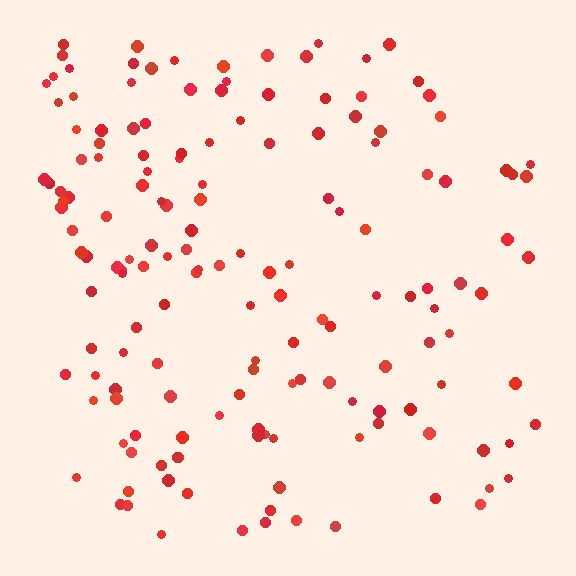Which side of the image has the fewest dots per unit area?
The right.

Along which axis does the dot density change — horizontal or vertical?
Horizontal.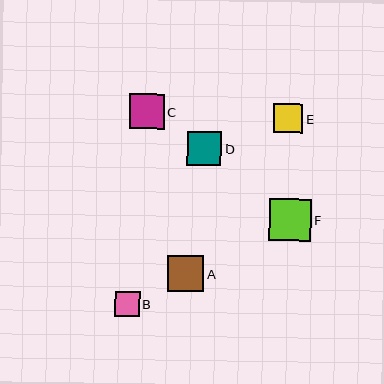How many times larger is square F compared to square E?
Square F is approximately 1.4 times the size of square E.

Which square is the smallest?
Square B is the smallest with a size of approximately 24 pixels.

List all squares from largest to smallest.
From largest to smallest: F, A, D, C, E, B.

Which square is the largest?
Square F is the largest with a size of approximately 42 pixels.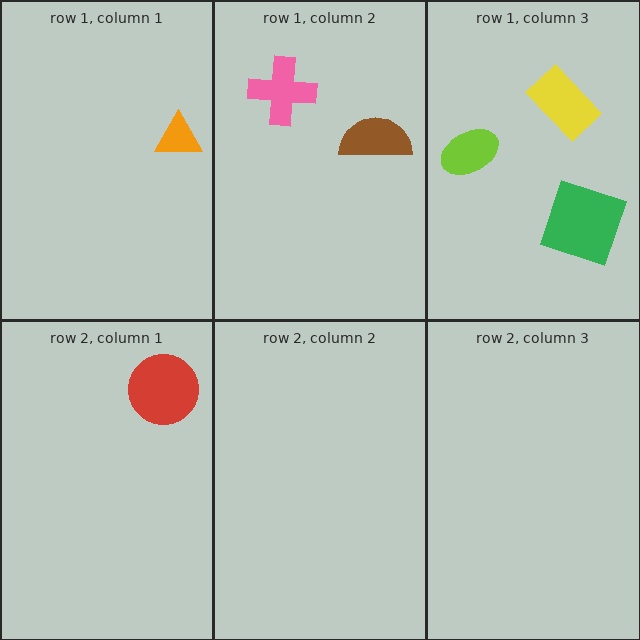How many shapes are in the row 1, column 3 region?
3.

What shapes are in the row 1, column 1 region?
The orange triangle.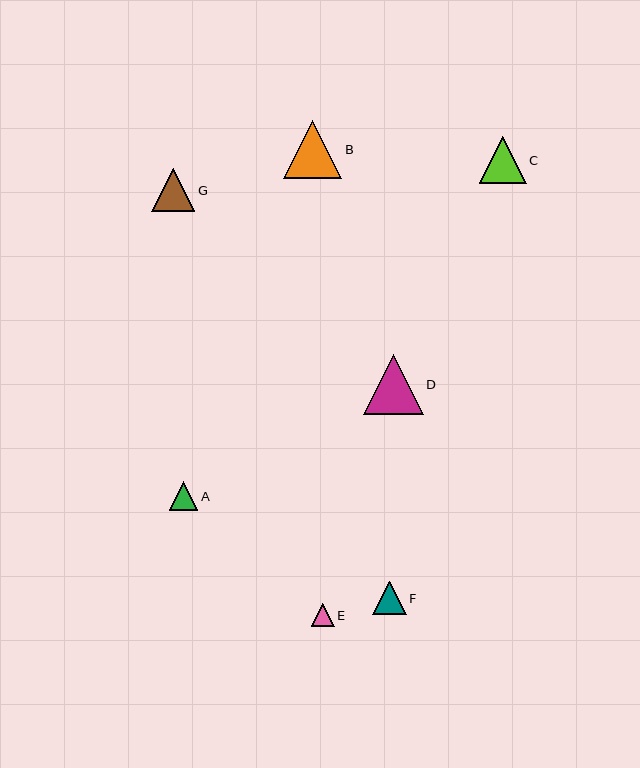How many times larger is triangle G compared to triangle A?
Triangle G is approximately 1.5 times the size of triangle A.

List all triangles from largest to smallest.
From largest to smallest: D, B, C, G, F, A, E.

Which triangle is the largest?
Triangle D is the largest with a size of approximately 60 pixels.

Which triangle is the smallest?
Triangle E is the smallest with a size of approximately 23 pixels.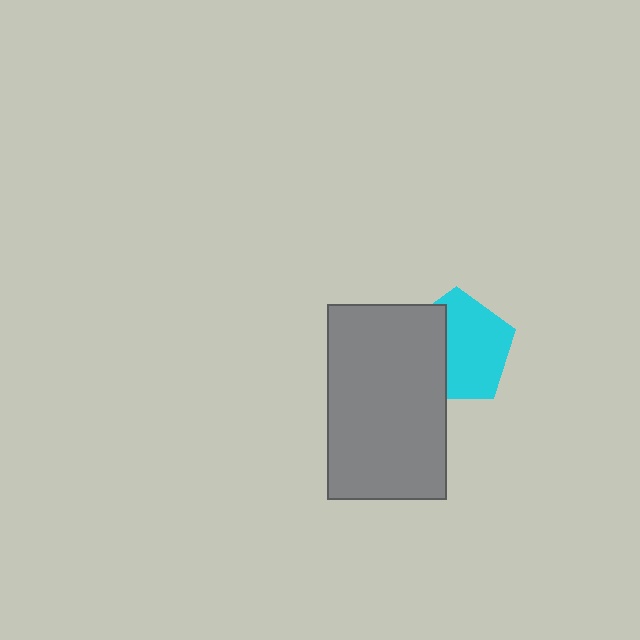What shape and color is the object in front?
The object in front is a gray rectangle.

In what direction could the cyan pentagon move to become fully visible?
The cyan pentagon could move right. That would shift it out from behind the gray rectangle entirely.